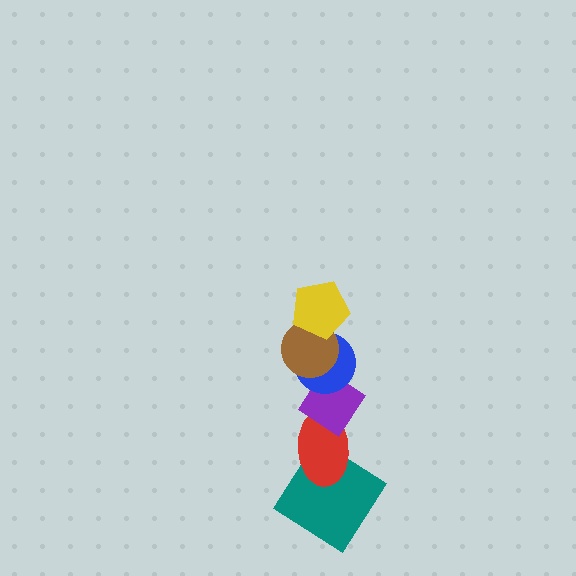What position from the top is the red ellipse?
The red ellipse is 5th from the top.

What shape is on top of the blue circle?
The brown circle is on top of the blue circle.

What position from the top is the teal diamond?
The teal diamond is 6th from the top.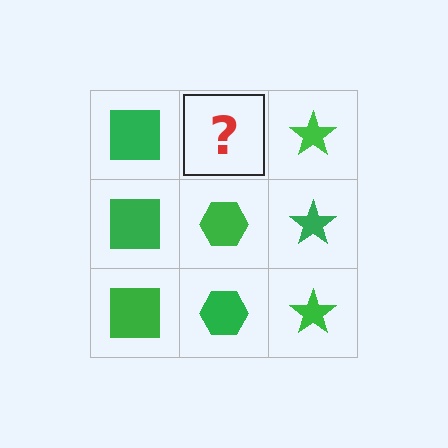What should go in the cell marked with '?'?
The missing cell should contain a green hexagon.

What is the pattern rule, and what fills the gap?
The rule is that each column has a consistent shape. The gap should be filled with a green hexagon.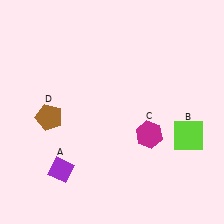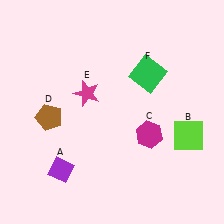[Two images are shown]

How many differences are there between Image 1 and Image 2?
There are 2 differences between the two images.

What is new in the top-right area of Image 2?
A green square (F) was added in the top-right area of Image 2.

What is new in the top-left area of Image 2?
A magenta star (E) was added in the top-left area of Image 2.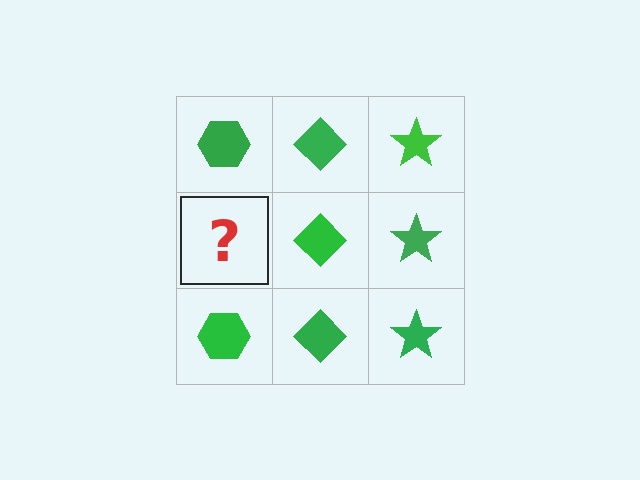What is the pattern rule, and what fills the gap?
The rule is that each column has a consistent shape. The gap should be filled with a green hexagon.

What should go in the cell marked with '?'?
The missing cell should contain a green hexagon.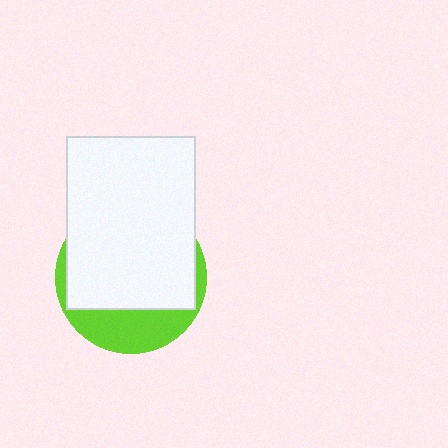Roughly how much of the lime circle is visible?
A small part of it is visible (roughly 30%).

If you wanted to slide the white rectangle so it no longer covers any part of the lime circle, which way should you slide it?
Slide it up — that is the most direct way to separate the two shapes.